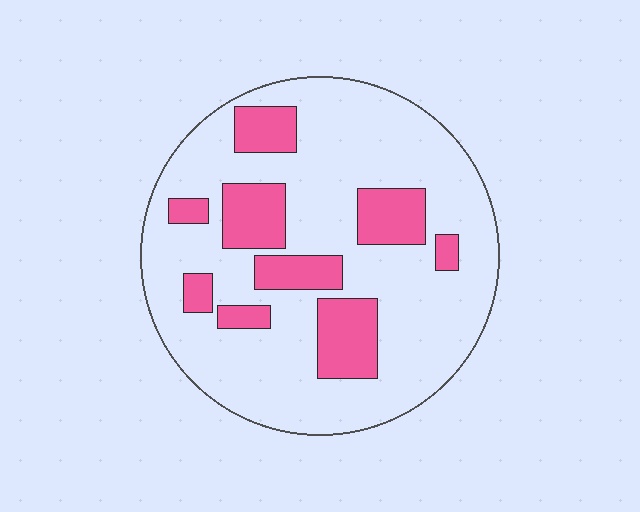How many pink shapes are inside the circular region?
9.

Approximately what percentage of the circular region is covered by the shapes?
Approximately 25%.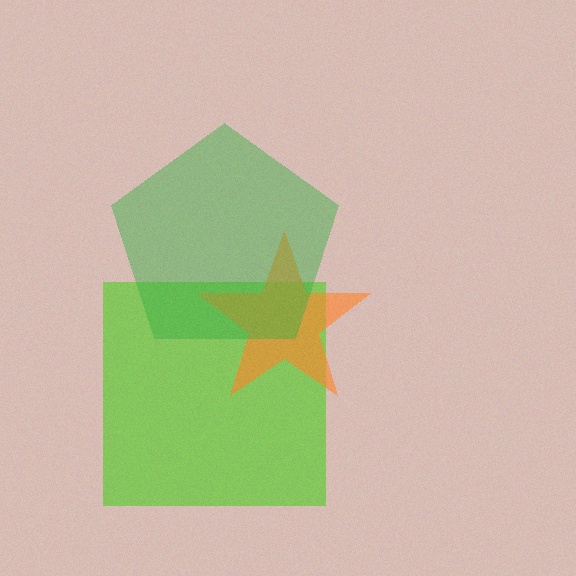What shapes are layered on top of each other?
The layered shapes are: a lime square, an orange star, a green pentagon.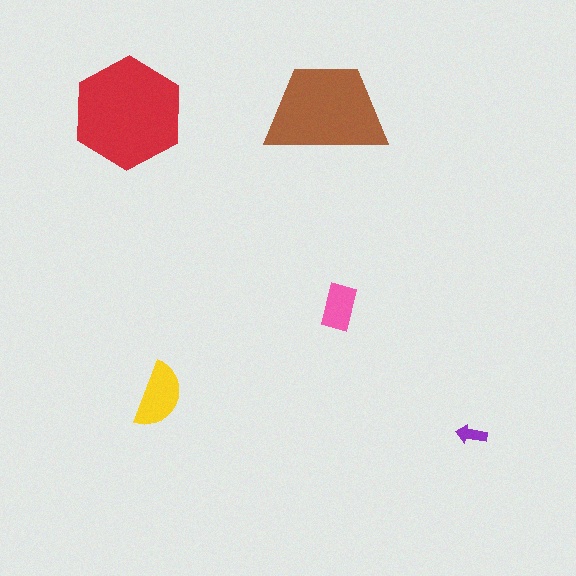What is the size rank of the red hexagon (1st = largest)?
1st.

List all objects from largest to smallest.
The red hexagon, the brown trapezoid, the yellow semicircle, the pink rectangle, the purple arrow.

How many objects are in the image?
There are 5 objects in the image.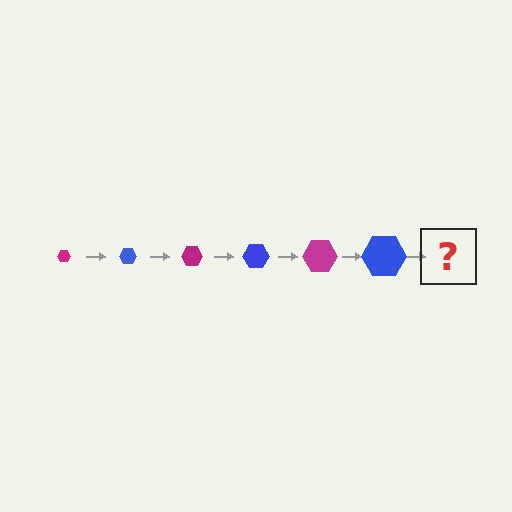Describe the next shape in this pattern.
It should be a magenta hexagon, larger than the previous one.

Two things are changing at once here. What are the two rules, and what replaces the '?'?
The two rules are that the hexagon grows larger each step and the color cycles through magenta and blue. The '?' should be a magenta hexagon, larger than the previous one.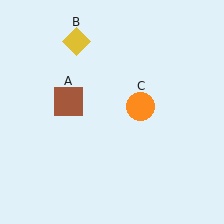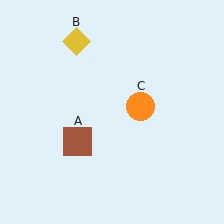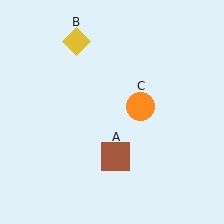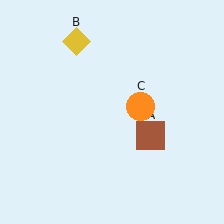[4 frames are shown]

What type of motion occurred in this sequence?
The brown square (object A) rotated counterclockwise around the center of the scene.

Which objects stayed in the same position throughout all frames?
Yellow diamond (object B) and orange circle (object C) remained stationary.